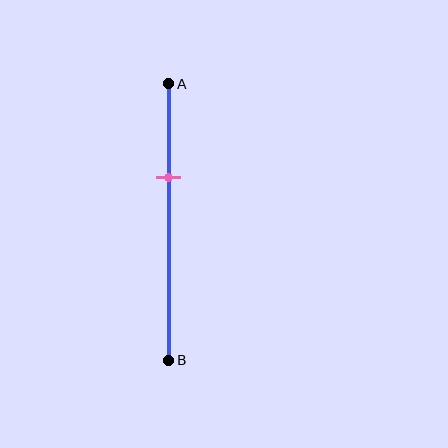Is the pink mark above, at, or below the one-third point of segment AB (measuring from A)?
The pink mark is approximately at the one-third point of segment AB.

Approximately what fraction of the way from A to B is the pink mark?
The pink mark is approximately 35% of the way from A to B.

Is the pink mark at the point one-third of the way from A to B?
Yes, the mark is approximately at the one-third point.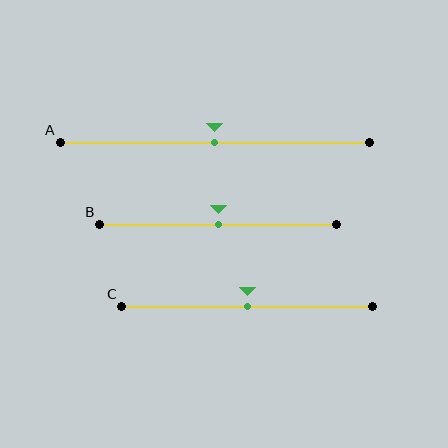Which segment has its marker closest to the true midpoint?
Segment A has its marker closest to the true midpoint.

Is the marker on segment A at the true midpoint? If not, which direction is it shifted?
Yes, the marker on segment A is at the true midpoint.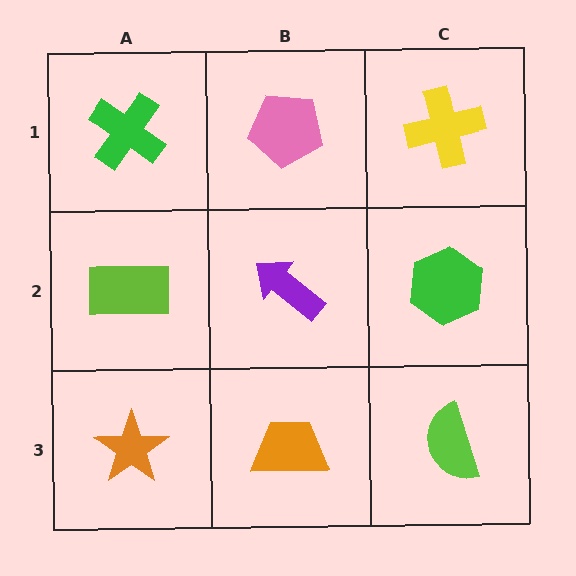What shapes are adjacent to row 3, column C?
A green hexagon (row 2, column C), an orange trapezoid (row 3, column B).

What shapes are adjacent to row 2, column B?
A pink pentagon (row 1, column B), an orange trapezoid (row 3, column B), a lime rectangle (row 2, column A), a green hexagon (row 2, column C).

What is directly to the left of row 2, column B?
A lime rectangle.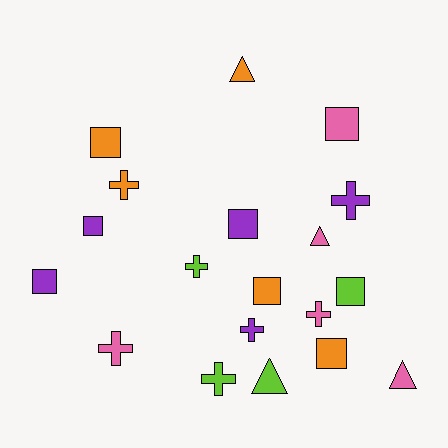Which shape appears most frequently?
Square, with 8 objects.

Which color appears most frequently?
Purple, with 5 objects.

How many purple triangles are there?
There are no purple triangles.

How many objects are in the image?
There are 19 objects.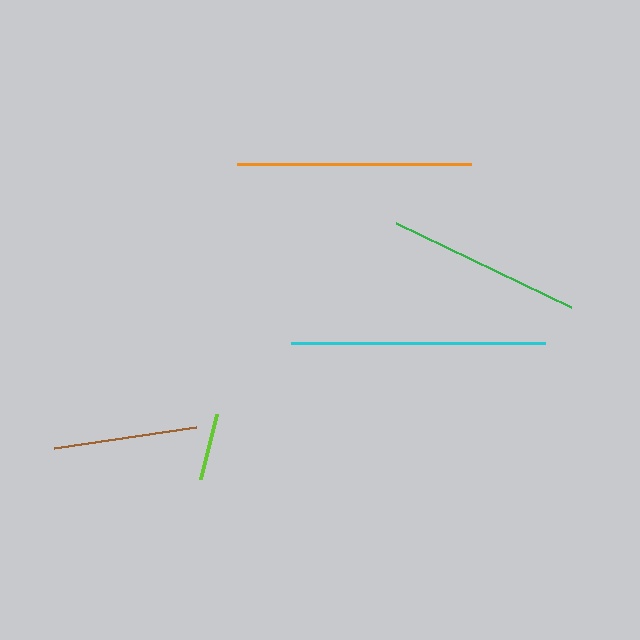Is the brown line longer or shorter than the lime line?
The brown line is longer than the lime line.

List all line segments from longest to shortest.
From longest to shortest: cyan, orange, green, brown, lime.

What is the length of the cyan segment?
The cyan segment is approximately 254 pixels long.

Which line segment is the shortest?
The lime line is the shortest at approximately 66 pixels.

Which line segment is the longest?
The cyan line is the longest at approximately 254 pixels.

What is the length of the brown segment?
The brown segment is approximately 144 pixels long.